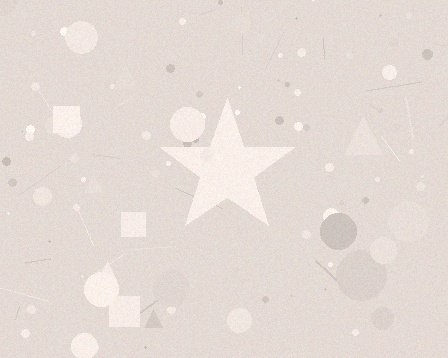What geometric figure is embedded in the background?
A star is embedded in the background.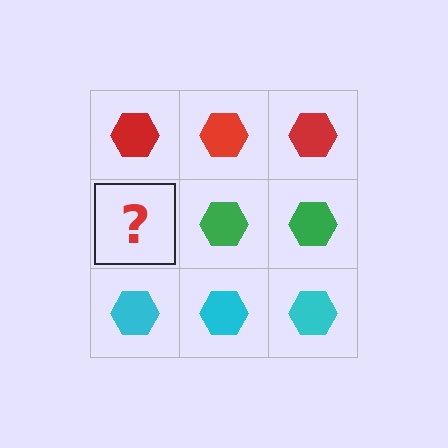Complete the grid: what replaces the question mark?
The question mark should be replaced with a green hexagon.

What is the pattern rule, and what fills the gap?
The rule is that each row has a consistent color. The gap should be filled with a green hexagon.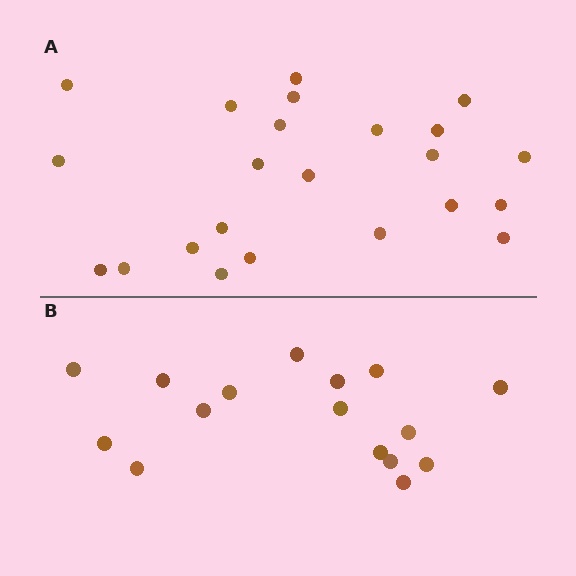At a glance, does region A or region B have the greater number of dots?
Region A (the top region) has more dots.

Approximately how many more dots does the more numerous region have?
Region A has roughly 8 or so more dots than region B.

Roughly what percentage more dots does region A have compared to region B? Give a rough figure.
About 45% more.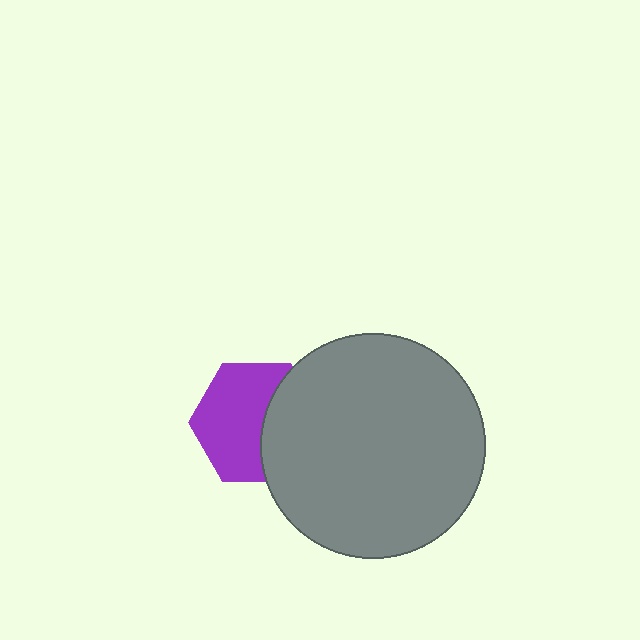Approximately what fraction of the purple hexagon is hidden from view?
Roughly 39% of the purple hexagon is hidden behind the gray circle.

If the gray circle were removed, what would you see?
You would see the complete purple hexagon.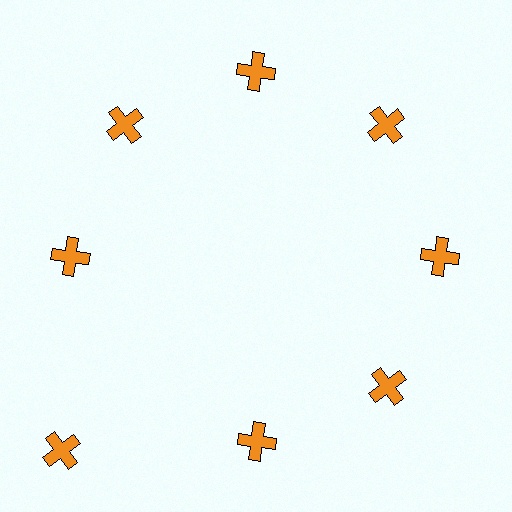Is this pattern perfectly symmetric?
No. The 8 orange crosses are arranged in a ring, but one element near the 8 o'clock position is pushed outward from the center, breaking the 8-fold rotational symmetry.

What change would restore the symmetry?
The symmetry would be restored by moving it inward, back onto the ring so that all 8 crosses sit at equal angles and equal distance from the center.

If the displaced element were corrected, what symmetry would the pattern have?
It would have 8-fold rotational symmetry — the pattern would map onto itself every 45 degrees.